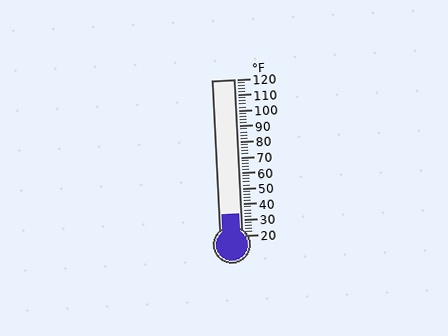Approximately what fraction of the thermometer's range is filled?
The thermometer is filled to approximately 15% of its range.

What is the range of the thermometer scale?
The thermometer scale ranges from 20°F to 120°F.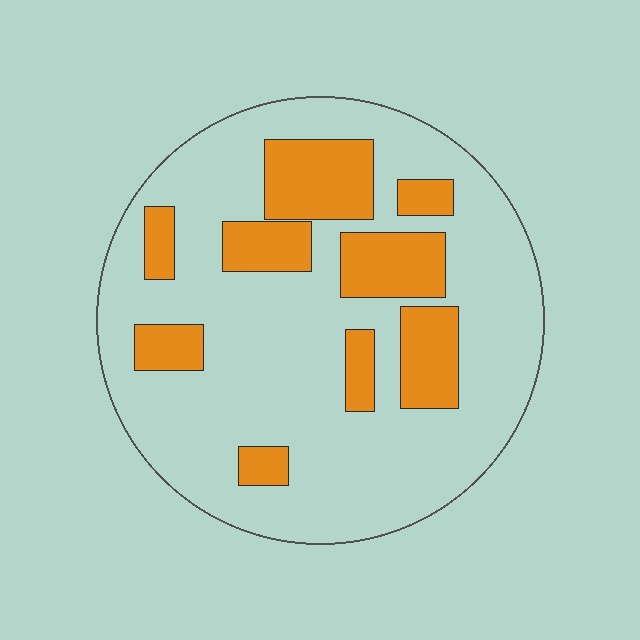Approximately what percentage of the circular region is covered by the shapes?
Approximately 25%.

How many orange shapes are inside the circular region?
9.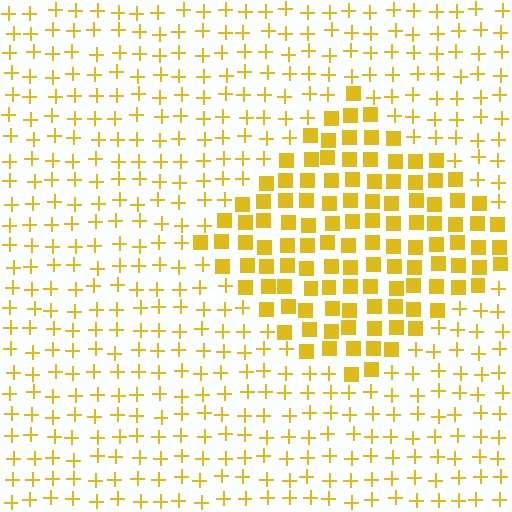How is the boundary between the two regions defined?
The boundary is defined by a change in element shape: squares inside vs. plus signs outside. All elements share the same color and spacing.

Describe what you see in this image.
The image is filled with small yellow elements arranged in a uniform grid. A diamond-shaped region contains squares, while the surrounding area contains plus signs. The boundary is defined purely by the change in element shape.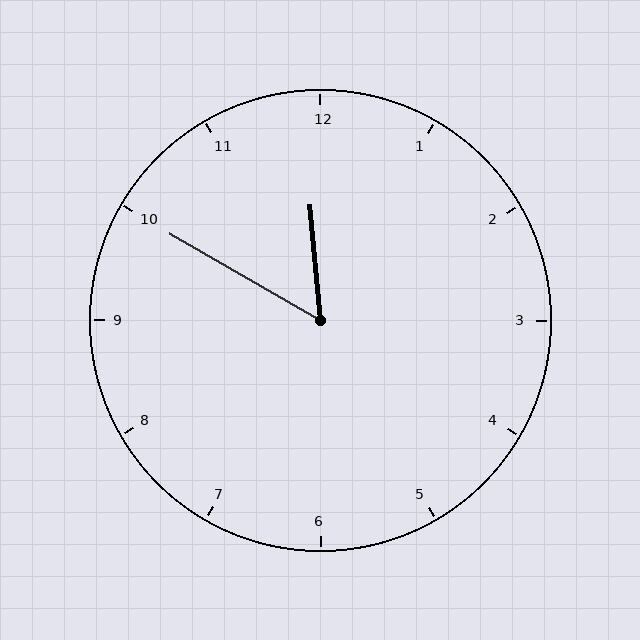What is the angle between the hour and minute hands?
Approximately 55 degrees.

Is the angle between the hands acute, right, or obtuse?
It is acute.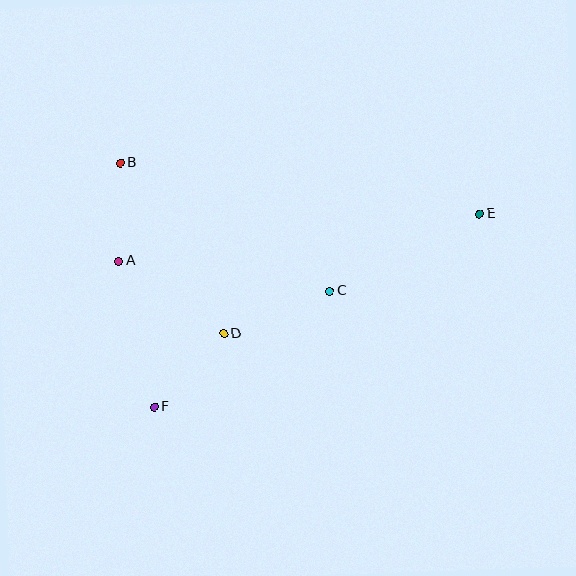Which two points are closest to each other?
Points A and B are closest to each other.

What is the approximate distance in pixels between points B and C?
The distance between B and C is approximately 246 pixels.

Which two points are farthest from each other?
Points E and F are farthest from each other.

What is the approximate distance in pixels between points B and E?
The distance between B and E is approximately 363 pixels.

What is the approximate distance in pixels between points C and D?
The distance between C and D is approximately 115 pixels.